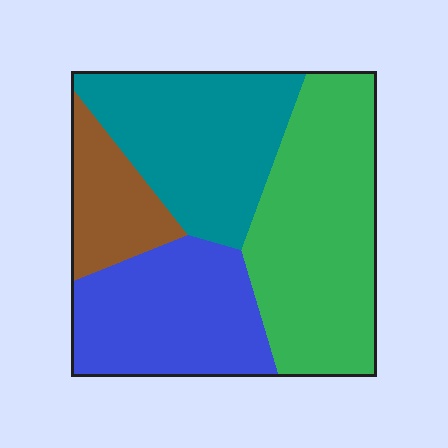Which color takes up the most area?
Green, at roughly 35%.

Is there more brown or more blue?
Blue.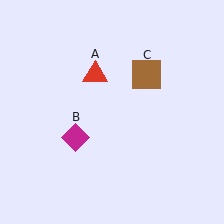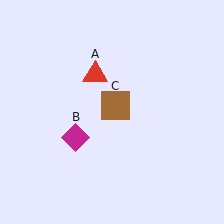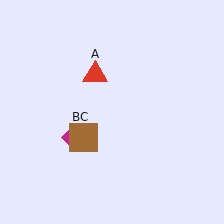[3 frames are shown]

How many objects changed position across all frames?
1 object changed position: brown square (object C).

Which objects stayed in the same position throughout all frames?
Red triangle (object A) and magenta diamond (object B) remained stationary.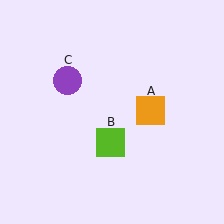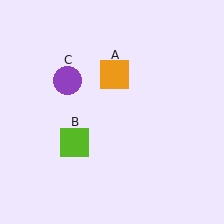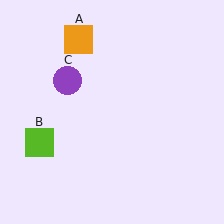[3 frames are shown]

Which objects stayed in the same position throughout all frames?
Purple circle (object C) remained stationary.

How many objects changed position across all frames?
2 objects changed position: orange square (object A), lime square (object B).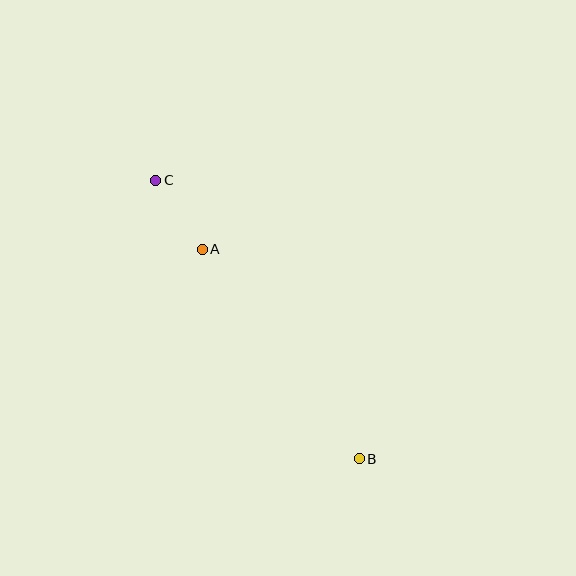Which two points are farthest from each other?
Points B and C are farthest from each other.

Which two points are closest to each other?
Points A and C are closest to each other.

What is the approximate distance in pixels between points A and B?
The distance between A and B is approximately 262 pixels.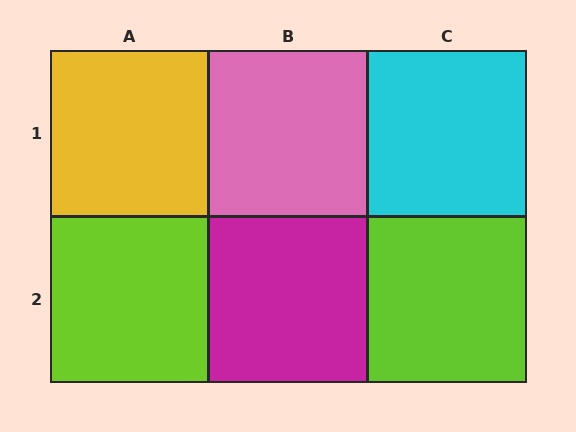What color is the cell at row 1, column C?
Cyan.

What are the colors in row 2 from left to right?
Lime, magenta, lime.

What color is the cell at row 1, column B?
Pink.